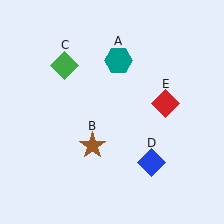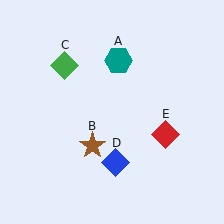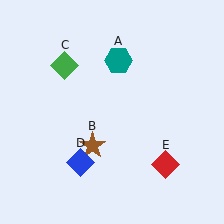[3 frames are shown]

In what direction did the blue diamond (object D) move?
The blue diamond (object D) moved left.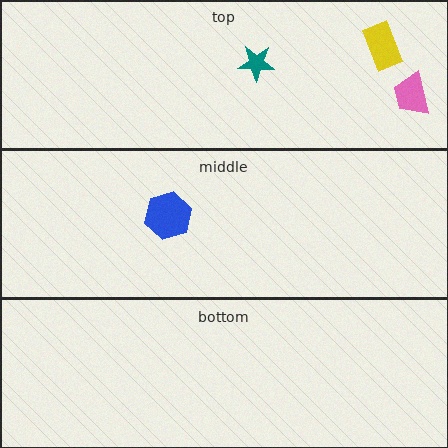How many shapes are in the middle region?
1.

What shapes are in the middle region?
The blue hexagon.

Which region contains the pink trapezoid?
The top region.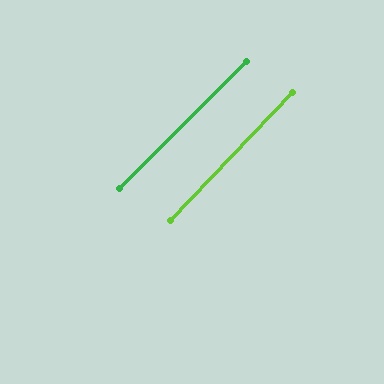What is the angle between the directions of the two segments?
Approximately 2 degrees.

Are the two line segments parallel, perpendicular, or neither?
Parallel — their directions differ by only 1.6°.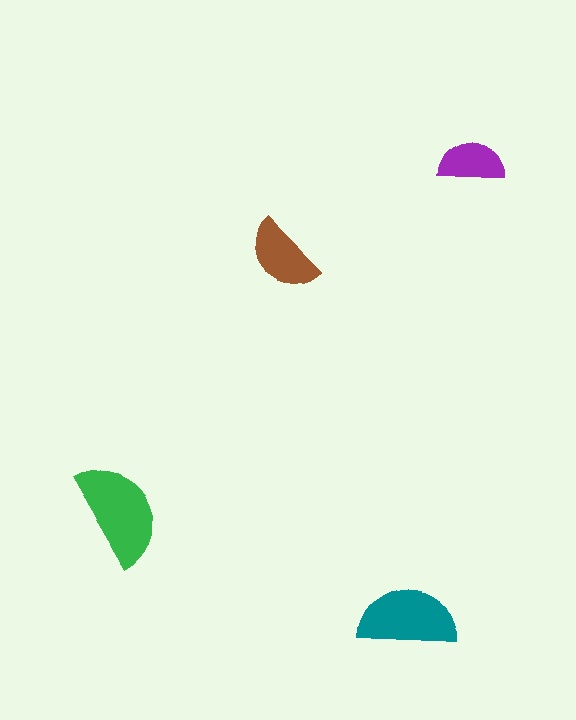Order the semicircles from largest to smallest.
the green one, the teal one, the brown one, the purple one.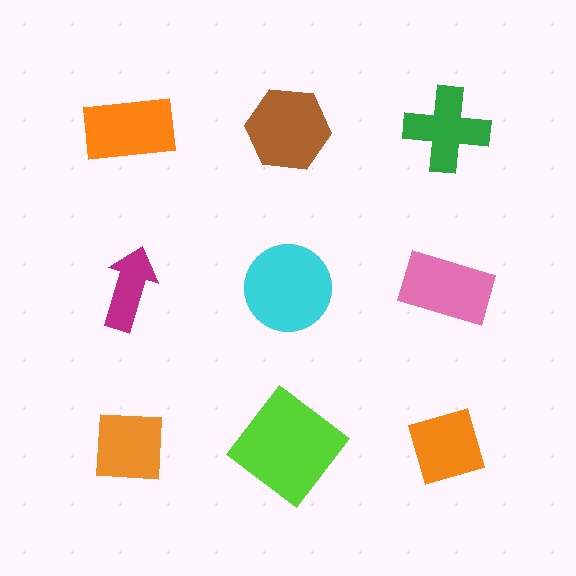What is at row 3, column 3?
An orange diamond.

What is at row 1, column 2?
A brown hexagon.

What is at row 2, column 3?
A pink rectangle.